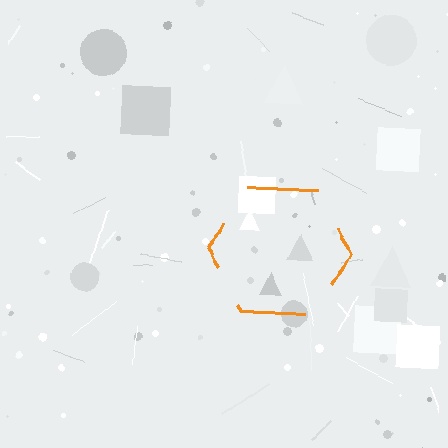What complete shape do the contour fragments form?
The contour fragments form a hexagon.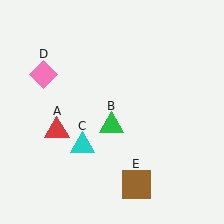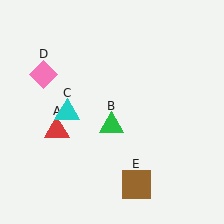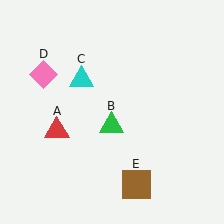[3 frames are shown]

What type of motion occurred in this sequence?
The cyan triangle (object C) rotated clockwise around the center of the scene.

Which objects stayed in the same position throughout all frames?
Red triangle (object A) and green triangle (object B) and pink diamond (object D) and brown square (object E) remained stationary.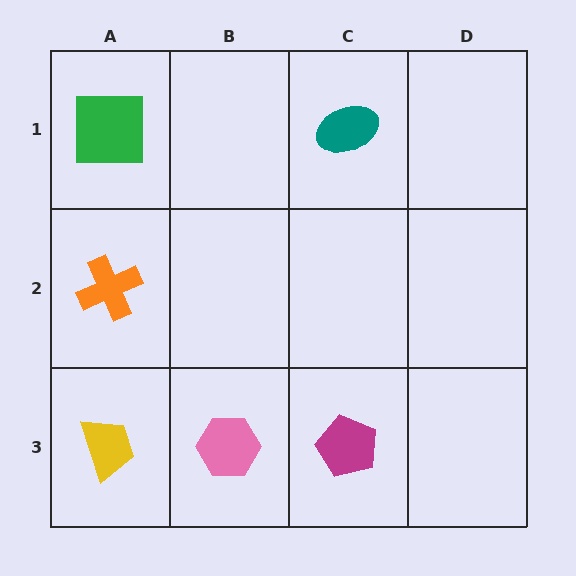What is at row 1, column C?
A teal ellipse.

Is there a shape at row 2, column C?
No, that cell is empty.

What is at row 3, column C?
A magenta pentagon.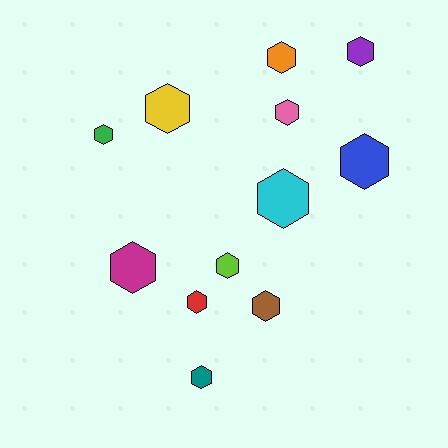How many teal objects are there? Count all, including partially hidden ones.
There is 1 teal object.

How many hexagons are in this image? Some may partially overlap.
There are 12 hexagons.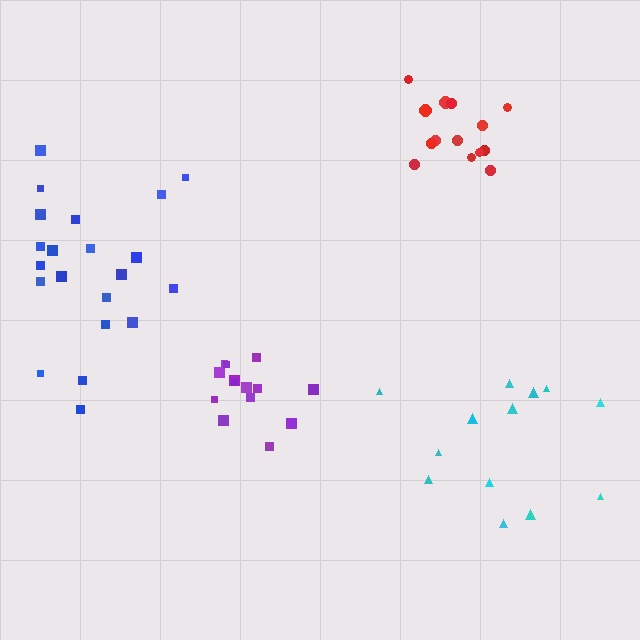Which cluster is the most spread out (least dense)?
Cyan.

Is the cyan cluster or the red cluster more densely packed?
Red.